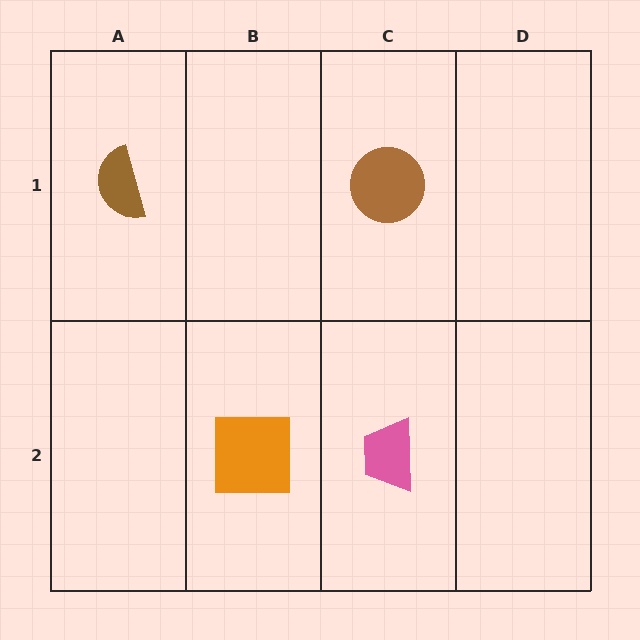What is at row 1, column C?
A brown circle.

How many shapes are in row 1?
2 shapes.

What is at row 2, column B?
An orange square.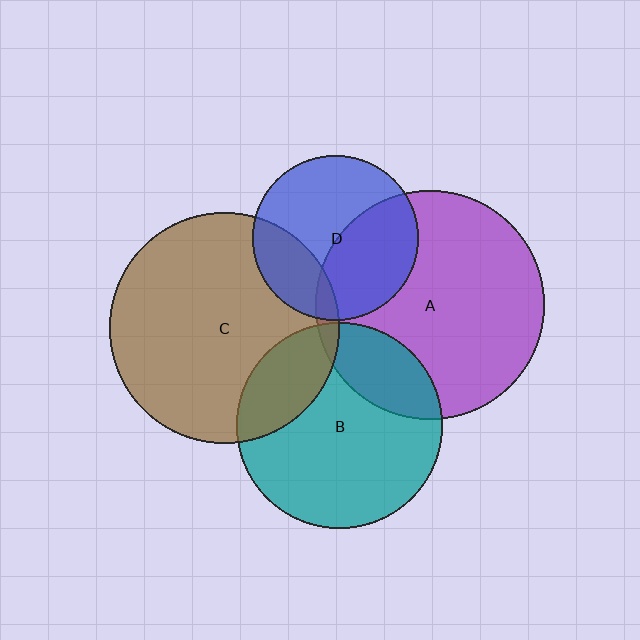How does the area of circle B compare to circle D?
Approximately 1.6 times.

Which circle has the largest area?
Circle C (brown).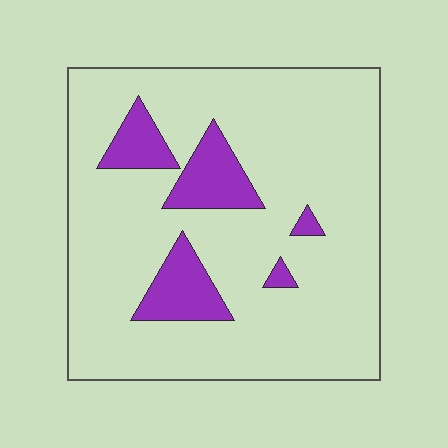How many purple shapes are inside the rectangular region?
5.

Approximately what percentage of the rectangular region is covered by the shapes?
Approximately 15%.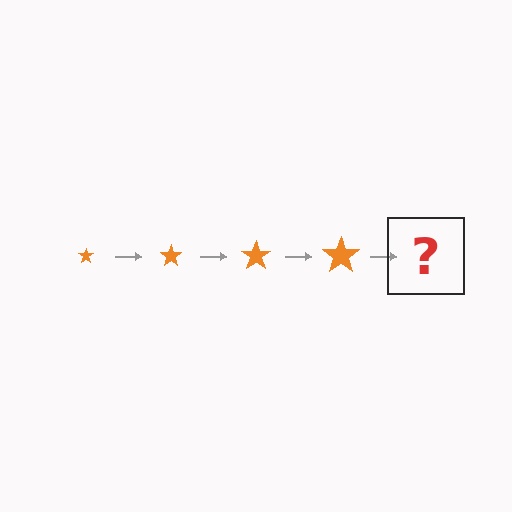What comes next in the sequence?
The next element should be an orange star, larger than the previous one.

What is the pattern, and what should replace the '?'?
The pattern is that the star gets progressively larger each step. The '?' should be an orange star, larger than the previous one.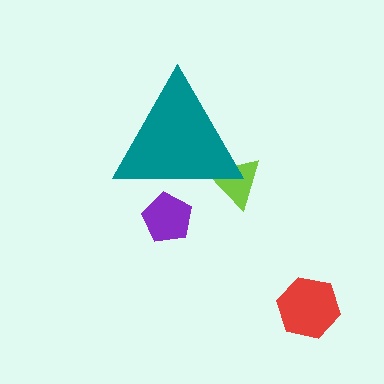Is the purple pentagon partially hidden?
Yes, the purple pentagon is partially hidden behind the teal triangle.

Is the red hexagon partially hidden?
No, the red hexagon is fully visible.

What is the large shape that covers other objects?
A teal triangle.